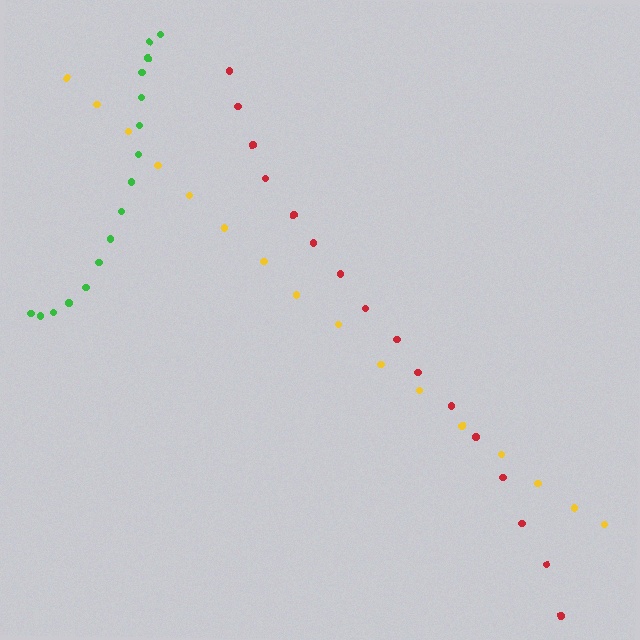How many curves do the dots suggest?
There are 3 distinct paths.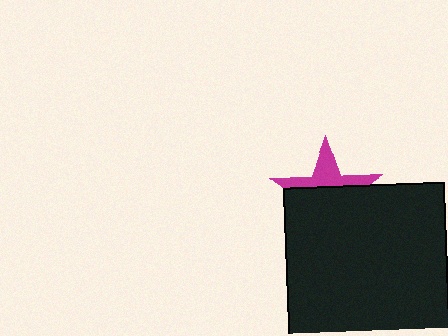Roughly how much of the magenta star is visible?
A small part of it is visible (roughly 38%).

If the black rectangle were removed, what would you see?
You would see the complete magenta star.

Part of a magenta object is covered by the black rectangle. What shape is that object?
It is a star.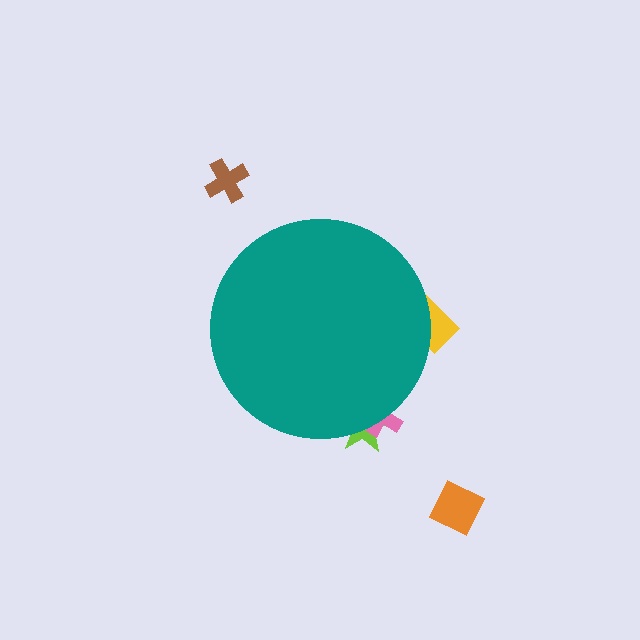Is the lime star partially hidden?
Yes, the lime star is partially hidden behind the teal circle.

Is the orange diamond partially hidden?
No, the orange diamond is fully visible.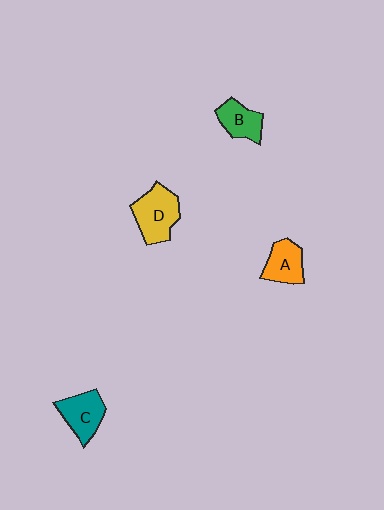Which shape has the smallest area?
Shape B (green).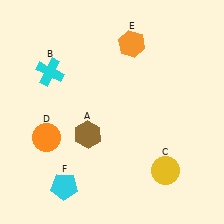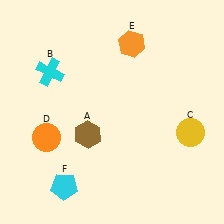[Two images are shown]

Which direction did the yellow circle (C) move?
The yellow circle (C) moved up.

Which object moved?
The yellow circle (C) moved up.